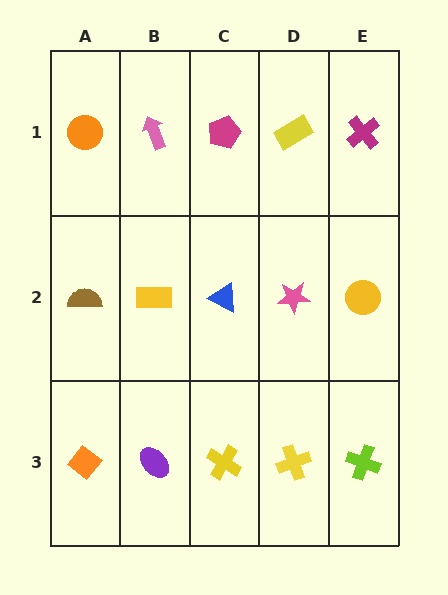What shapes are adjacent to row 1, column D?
A pink star (row 2, column D), a magenta pentagon (row 1, column C), a magenta cross (row 1, column E).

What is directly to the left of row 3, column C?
A purple ellipse.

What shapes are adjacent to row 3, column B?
A yellow rectangle (row 2, column B), an orange diamond (row 3, column A), a yellow cross (row 3, column C).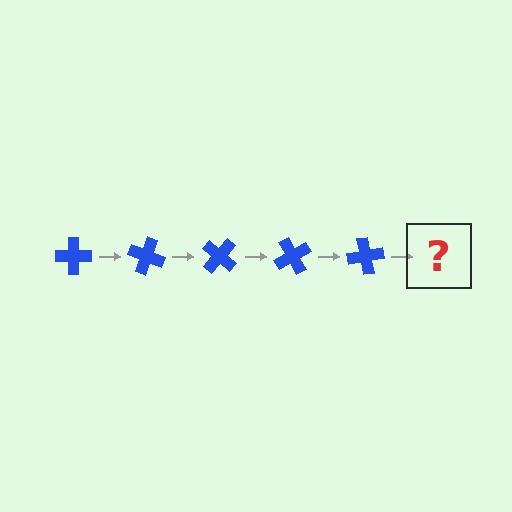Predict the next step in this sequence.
The next step is a blue cross rotated 100 degrees.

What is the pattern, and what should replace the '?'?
The pattern is that the cross rotates 20 degrees each step. The '?' should be a blue cross rotated 100 degrees.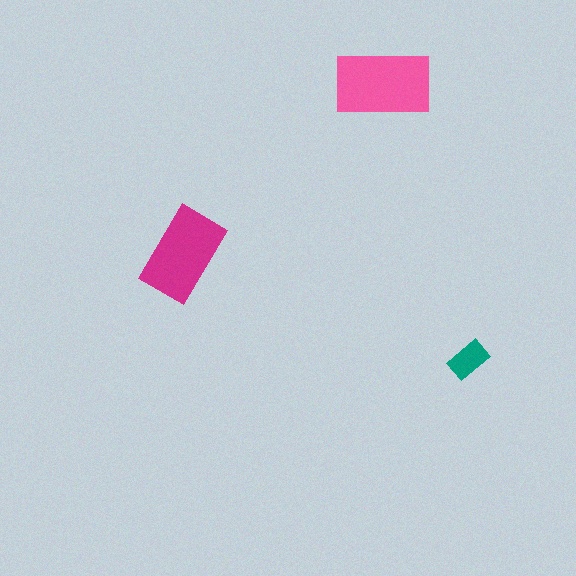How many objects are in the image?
There are 3 objects in the image.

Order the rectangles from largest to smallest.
the pink one, the magenta one, the teal one.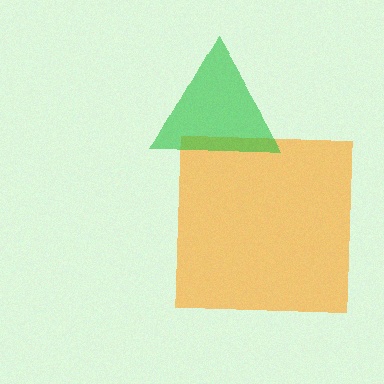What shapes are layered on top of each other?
The layered shapes are: an orange square, a green triangle.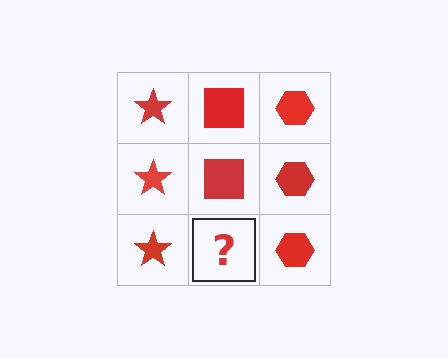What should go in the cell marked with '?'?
The missing cell should contain a red square.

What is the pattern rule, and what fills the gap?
The rule is that each column has a consistent shape. The gap should be filled with a red square.